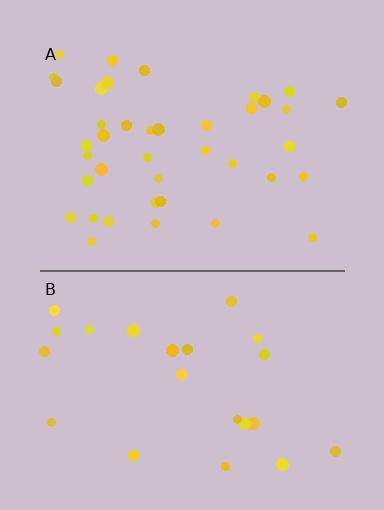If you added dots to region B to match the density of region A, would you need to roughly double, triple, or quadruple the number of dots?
Approximately double.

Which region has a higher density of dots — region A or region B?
A (the top).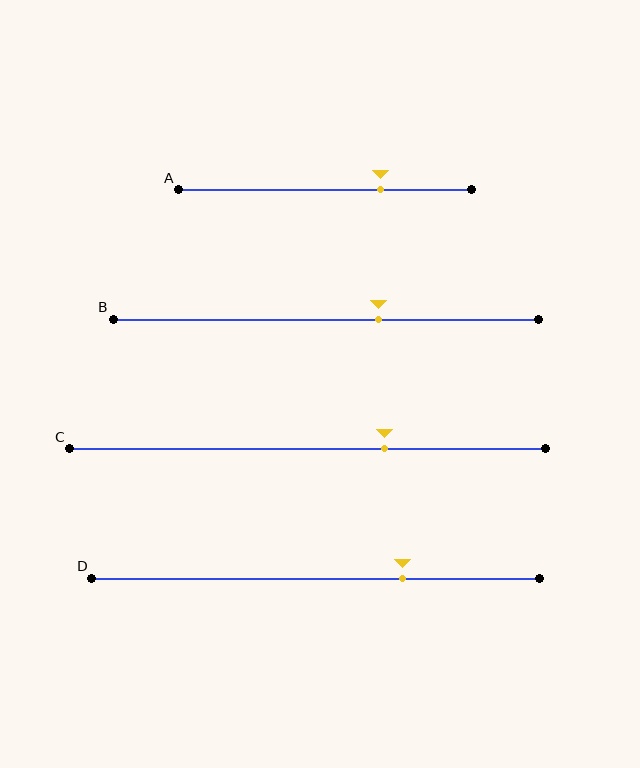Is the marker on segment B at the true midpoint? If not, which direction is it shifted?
No, the marker on segment B is shifted to the right by about 12% of the segment length.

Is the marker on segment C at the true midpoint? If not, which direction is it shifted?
No, the marker on segment C is shifted to the right by about 16% of the segment length.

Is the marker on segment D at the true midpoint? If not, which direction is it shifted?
No, the marker on segment D is shifted to the right by about 19% of the segment length.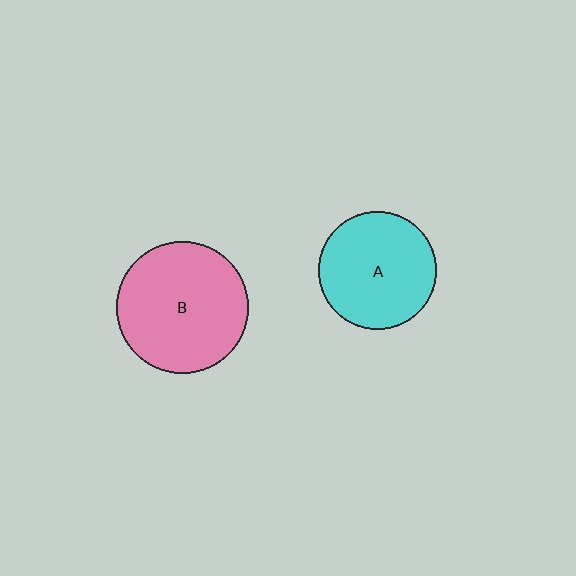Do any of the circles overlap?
No, none of the circles overlap.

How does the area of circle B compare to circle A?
Approximately 1.3 times.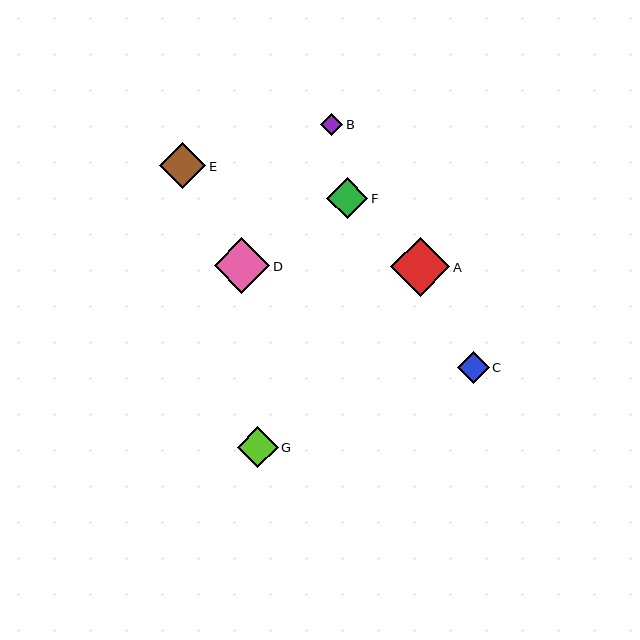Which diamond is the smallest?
Diamond B is the smallest with a size of approximately 22 pixels.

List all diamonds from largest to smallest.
From largest to smallest: A, D, E, F, G, C, B.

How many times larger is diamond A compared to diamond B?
Diamond A is approximately 2.7 times the size of diamond B.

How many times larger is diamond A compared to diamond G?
Diamond A is approximately 1.4 times the size of diamond G.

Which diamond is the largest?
Diamond A is the largest with a size of approximately 59 pixels.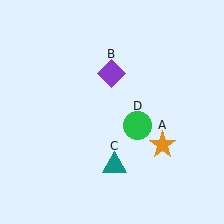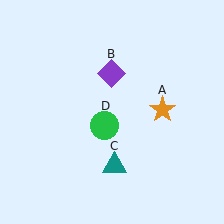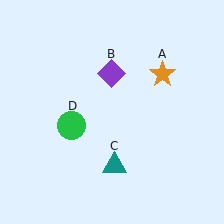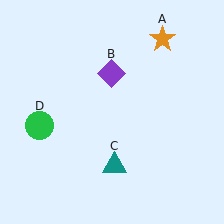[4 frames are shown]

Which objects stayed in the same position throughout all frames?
Purple diamond (object B) and teal triangle (object C) remained stationary.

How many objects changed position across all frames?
2 objects changed position: orange star (object A), green circle (object D).